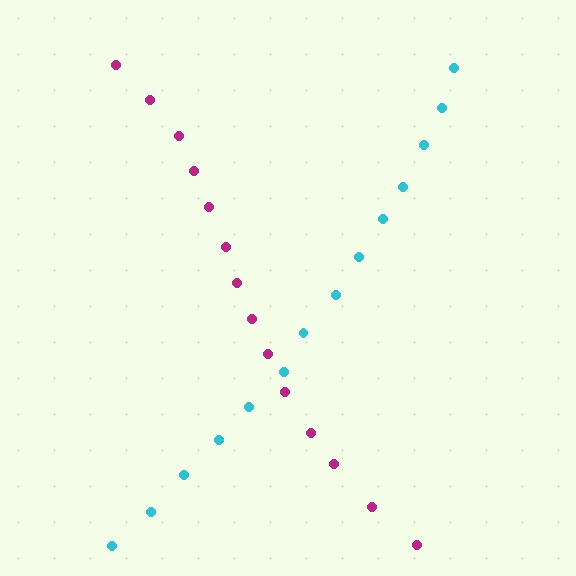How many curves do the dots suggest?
There are 2 distinct paths.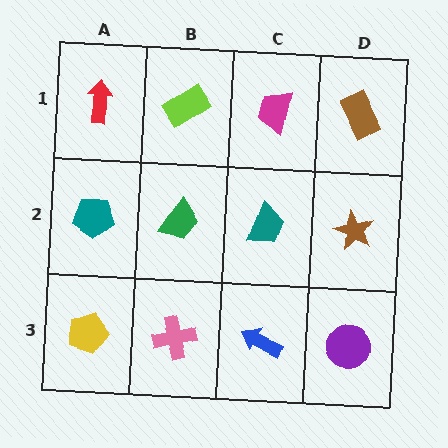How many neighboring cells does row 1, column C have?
3.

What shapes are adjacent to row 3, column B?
A green trapezoid (row 2, column B), a yellow pentagon (row 3, column A), a blue arrow (row 3, column C).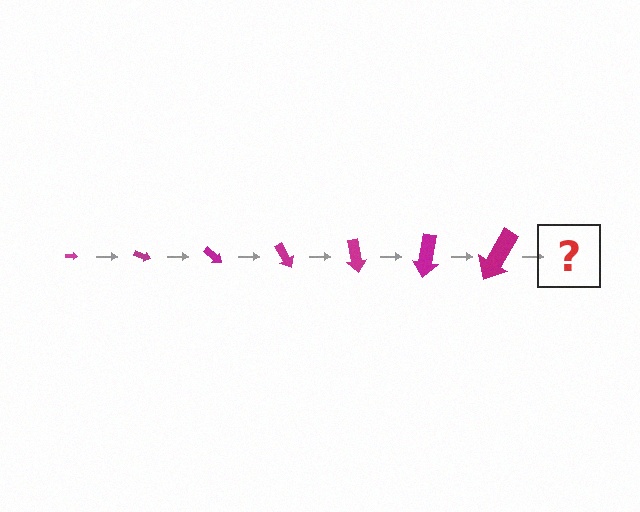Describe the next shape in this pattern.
It should be an arrow, larger than the previous one and rotated 140 degrees from the start.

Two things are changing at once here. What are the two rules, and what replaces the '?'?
The two rules are that the arrow grows larger each step and it rotates 20 degrees each step. The '?' should be an arrow, larger than the previous one and rotated 140 degrees from the start.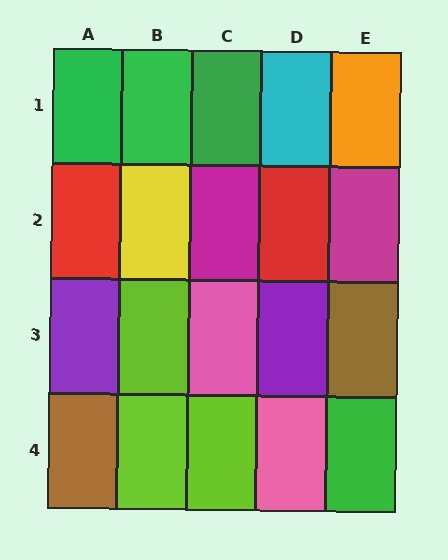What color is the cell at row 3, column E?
Brown.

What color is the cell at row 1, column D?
Cyan.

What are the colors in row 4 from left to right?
Brown, lime, lime, pink, green.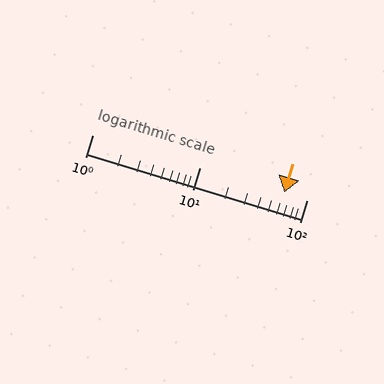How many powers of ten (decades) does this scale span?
The scale spans 2 decades, from 1 to 100.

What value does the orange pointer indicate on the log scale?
The pointer indicates approximately 62.